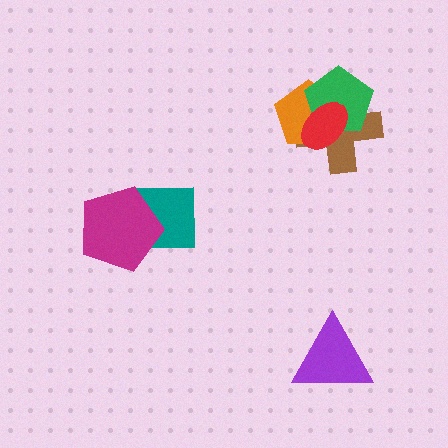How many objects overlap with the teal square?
1 object overlaps with the teal square.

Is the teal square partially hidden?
Yes, it is partially covered by another shape.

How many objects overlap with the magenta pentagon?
1 object overlaps with the magenta pentagon.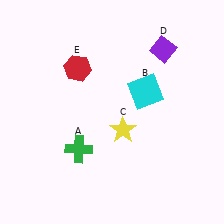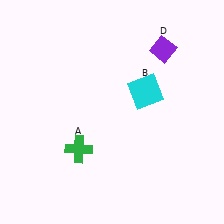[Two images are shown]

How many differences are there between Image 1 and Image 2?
There are 2 differences between the two images.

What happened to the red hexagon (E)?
The red hexagon (E) was removed in Image 2. It was in the top-left area of Image 1.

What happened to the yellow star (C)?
The yellow star (C) was removed in Image 2. It was in the bottom-right area of Image 1.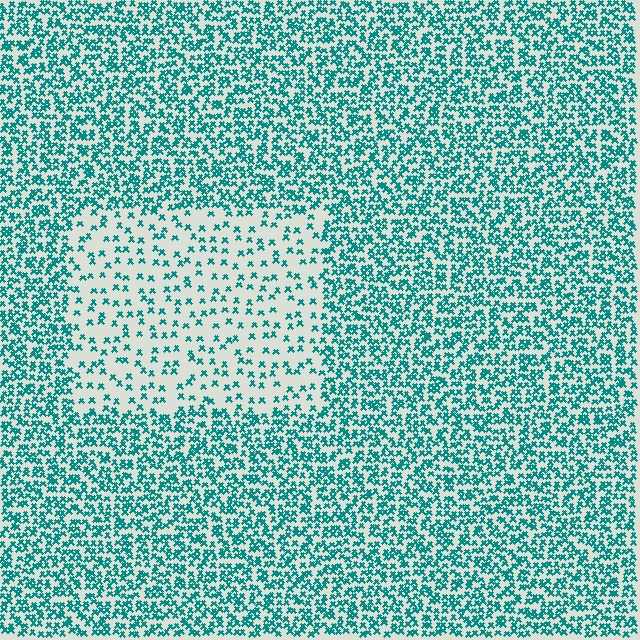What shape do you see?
I see a rectangle.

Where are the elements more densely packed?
The elements are more densely packed outside the rectangle boundary.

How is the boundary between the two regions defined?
The boundary is defined by a change in element density (approximately 2.7x ratio). All elements are the same color, size, and shape.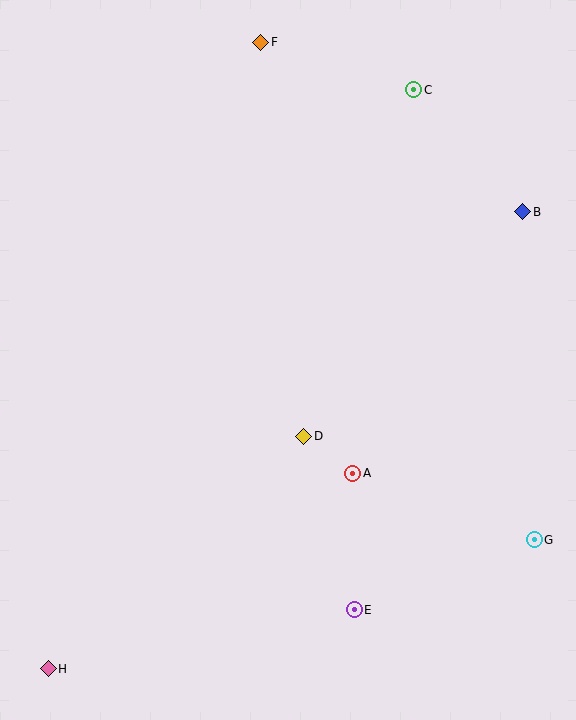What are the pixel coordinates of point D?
Point D is at (304, 436).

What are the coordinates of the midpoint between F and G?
The midpoint between F and G is at (398, 291).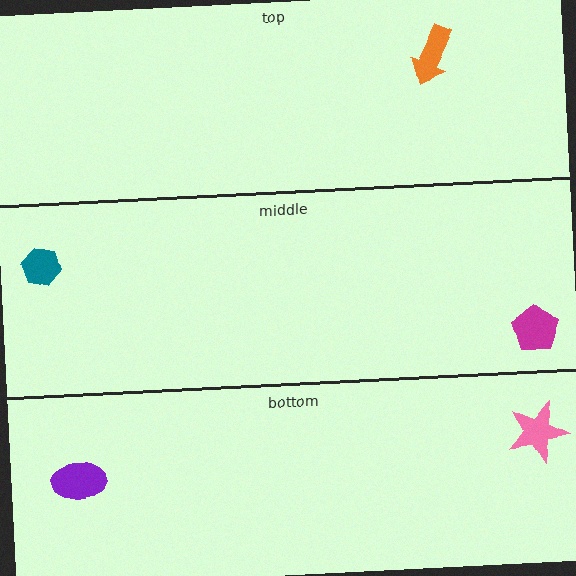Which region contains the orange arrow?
The top region.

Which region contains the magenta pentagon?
The middle region.